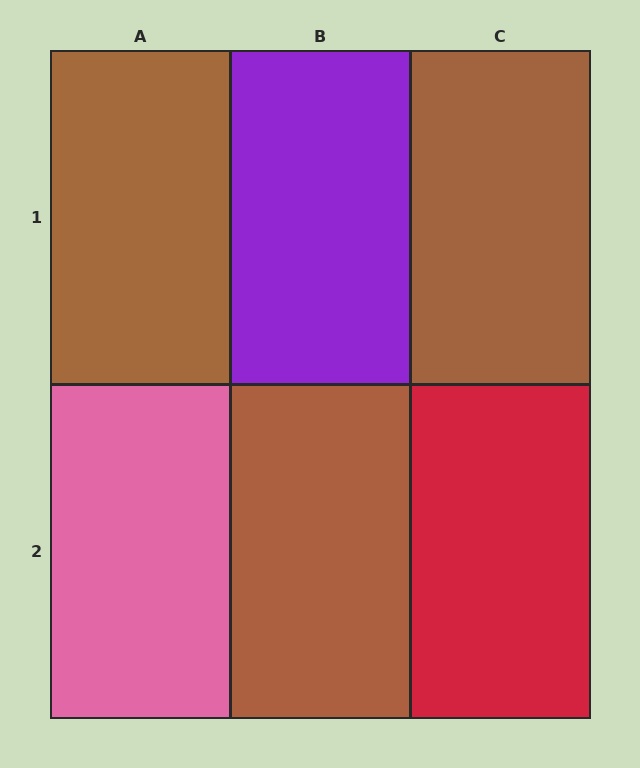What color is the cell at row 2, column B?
Brown.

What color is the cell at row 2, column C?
Red.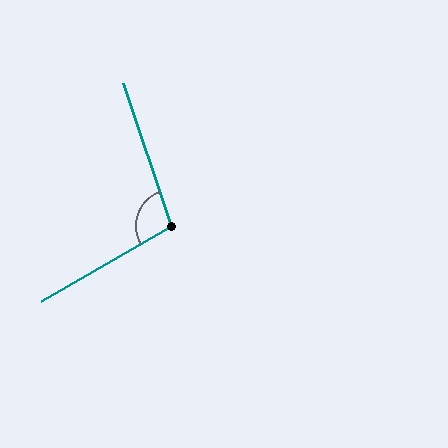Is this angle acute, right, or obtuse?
It is obtuse.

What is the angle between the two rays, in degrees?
Approximately 102 degrees.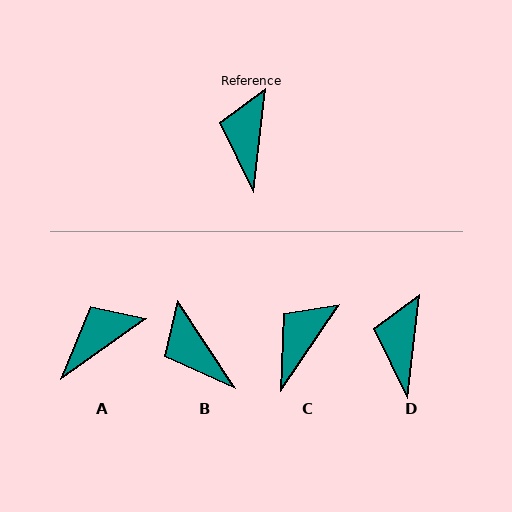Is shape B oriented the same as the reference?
No, it is off by about 40 degrees.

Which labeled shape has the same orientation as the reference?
D.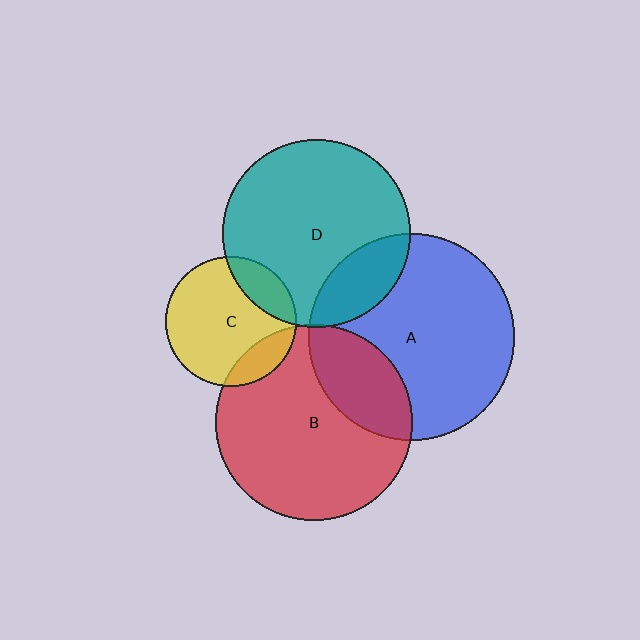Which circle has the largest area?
Circle A (blue).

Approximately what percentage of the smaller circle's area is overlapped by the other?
Approximately 20%.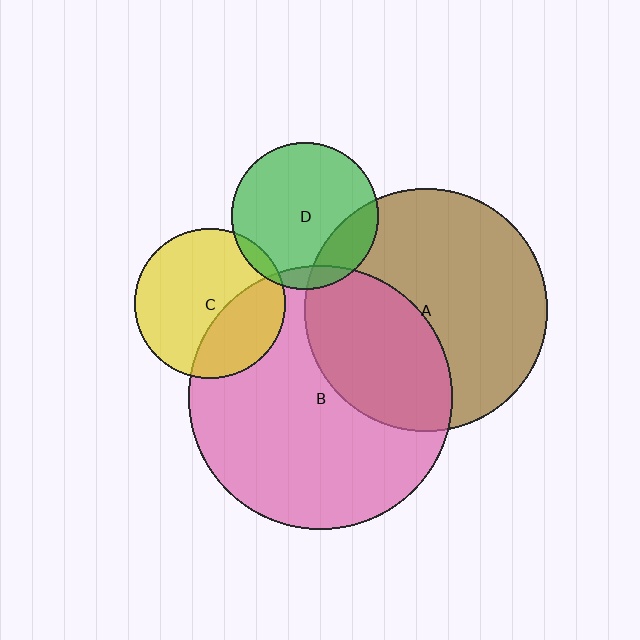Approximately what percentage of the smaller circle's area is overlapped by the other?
Approximately 10%.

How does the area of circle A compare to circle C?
Approximately 2.6 times.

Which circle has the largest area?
Circle B (pink).